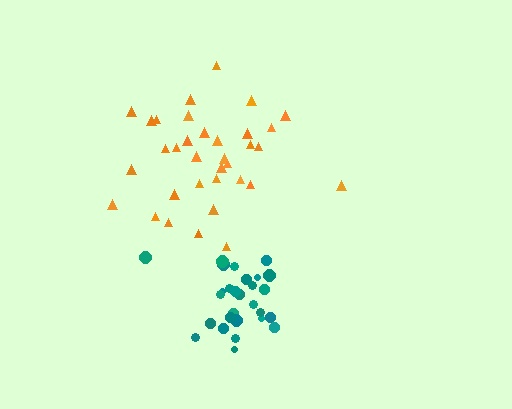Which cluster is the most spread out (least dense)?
Orange.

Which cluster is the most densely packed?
Teal.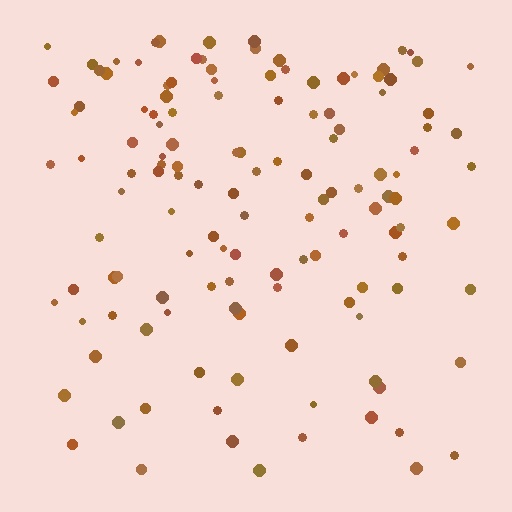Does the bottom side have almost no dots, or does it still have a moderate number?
Still a moderate number, just noticeably fewer than the top.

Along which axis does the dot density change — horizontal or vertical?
Vertical.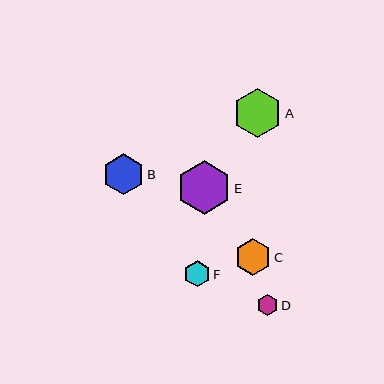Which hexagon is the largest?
Hexagon E is the largest with a size of approximately 54 pixels.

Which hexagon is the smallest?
Hexagon D is the smallest with a size of approximately 21 pixels.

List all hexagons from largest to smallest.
From largest to smallest: E, A, B, C, F, D.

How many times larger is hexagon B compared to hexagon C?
Hexagon B is approximately 1.1 times the size of hexagon C.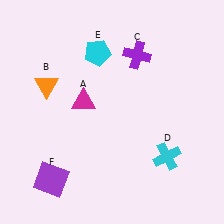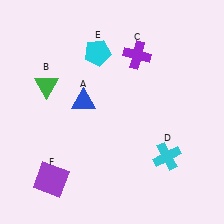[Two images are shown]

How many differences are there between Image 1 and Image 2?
There are 2 differences between the two images.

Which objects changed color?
A changed from magenta to blue. B changed from orange to green.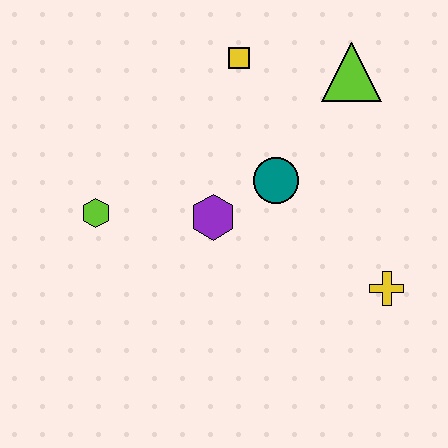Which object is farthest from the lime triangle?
The lime hexagon is farthest from the lime triangle.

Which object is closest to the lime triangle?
The yellow square is closest to the lime triangle.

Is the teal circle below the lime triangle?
Yes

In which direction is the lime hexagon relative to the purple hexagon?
The lime hexagon is to the left of the purple hexagon.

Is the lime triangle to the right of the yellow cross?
No